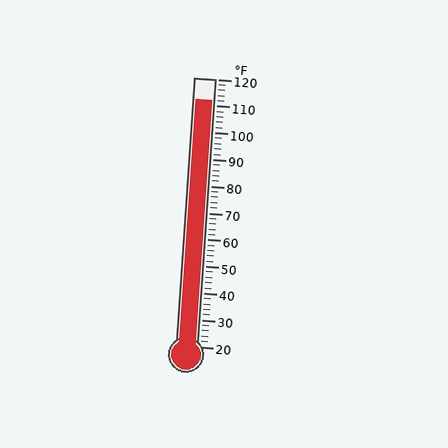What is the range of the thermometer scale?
The thermometer scale ranges from 20°F to 120°F.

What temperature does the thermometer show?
The thermometer shows approximately 112°F.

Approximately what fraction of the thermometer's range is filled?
The thermometer is filled to approximately 90% of its range.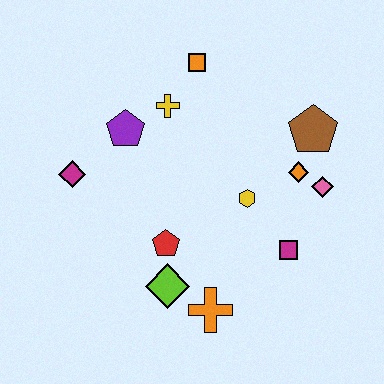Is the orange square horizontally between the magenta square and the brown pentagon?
No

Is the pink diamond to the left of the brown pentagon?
No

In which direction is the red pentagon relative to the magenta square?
The red pentagon is to the left of the magenta square.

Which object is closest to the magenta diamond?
The purple pentagon is closest to the magenta diamond.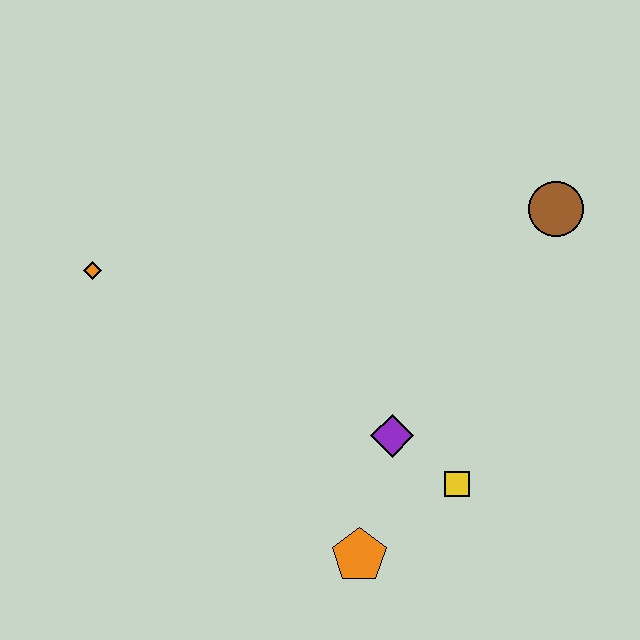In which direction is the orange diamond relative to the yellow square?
The orange diamond is to the left of the yellow square.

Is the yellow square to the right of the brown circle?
No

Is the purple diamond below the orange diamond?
Yes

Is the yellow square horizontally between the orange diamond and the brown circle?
Yes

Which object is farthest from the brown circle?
The orange diamond is farthest from the brown circle.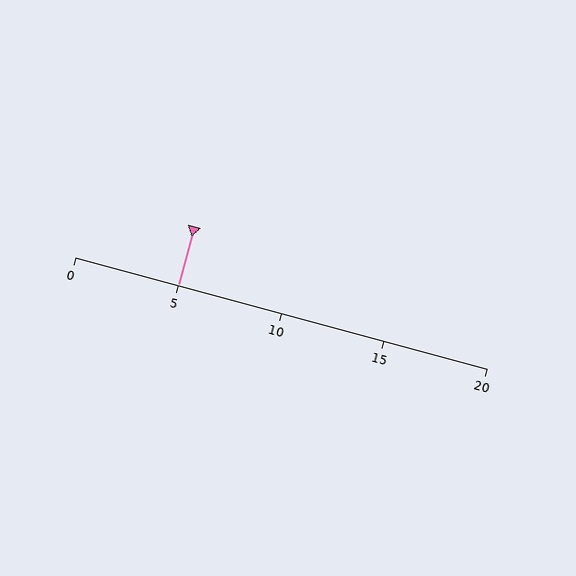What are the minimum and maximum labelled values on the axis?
The axis runs from 0 to 20.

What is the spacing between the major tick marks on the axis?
The major ticks are spaced 5 apart.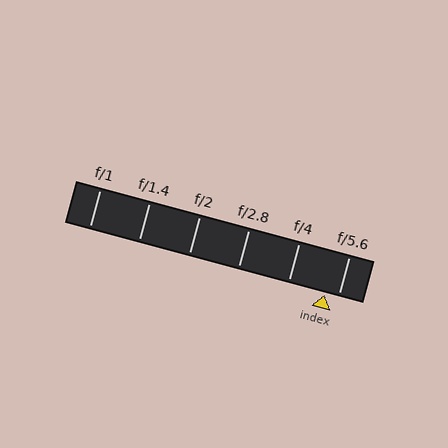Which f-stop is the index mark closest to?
The index mark is closest to f/5.6.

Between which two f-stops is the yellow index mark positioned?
The index mark is between f/4 and f/5.6.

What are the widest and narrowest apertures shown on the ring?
The widest aperture shown is f/1 and the narrowest is f/5.6.